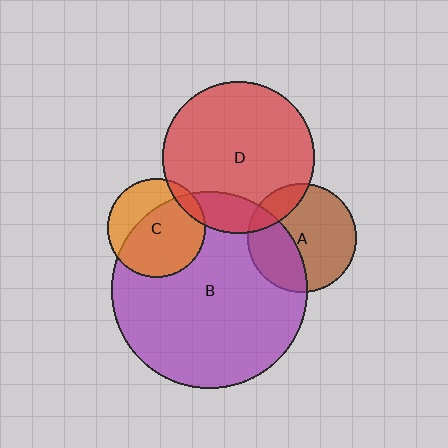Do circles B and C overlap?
Yes.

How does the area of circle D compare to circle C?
Approximately 2.4 times.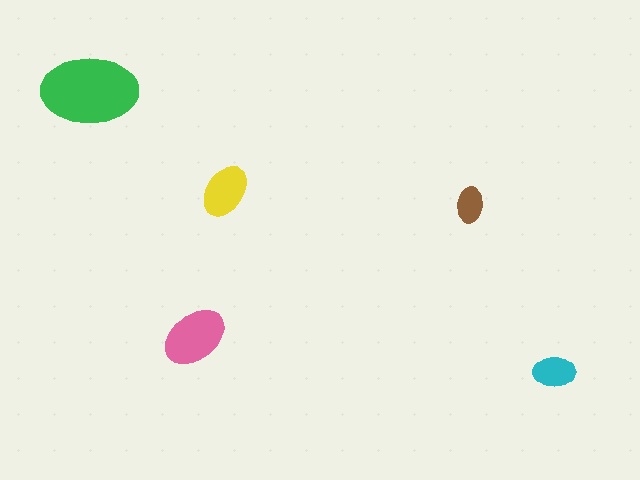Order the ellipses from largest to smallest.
the green one, the pink one, the yellow one, the cyan one, the brown one.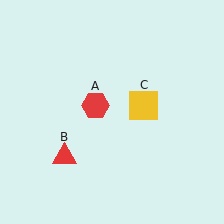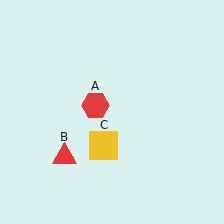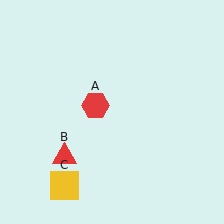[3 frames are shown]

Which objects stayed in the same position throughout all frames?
Red hexagon (object A) and red triangle (object B) remained stationary.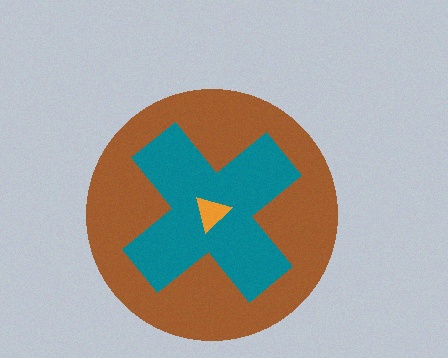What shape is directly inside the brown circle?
The teal cross.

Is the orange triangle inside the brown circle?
Yes.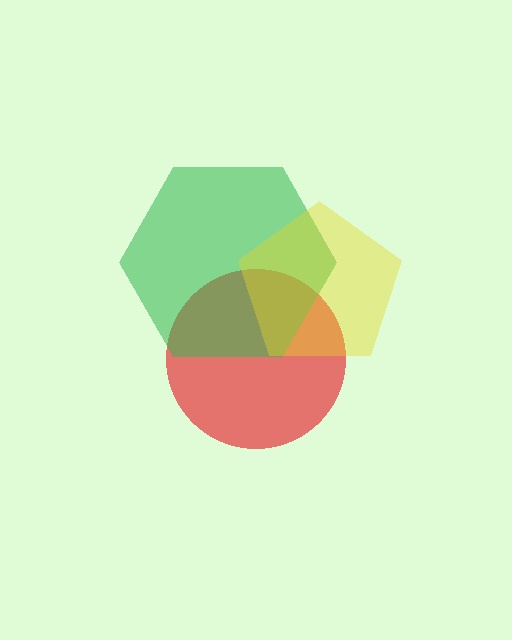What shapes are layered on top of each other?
The layered shapes are: a red circle, a green hexagon, a yellow pentagon.